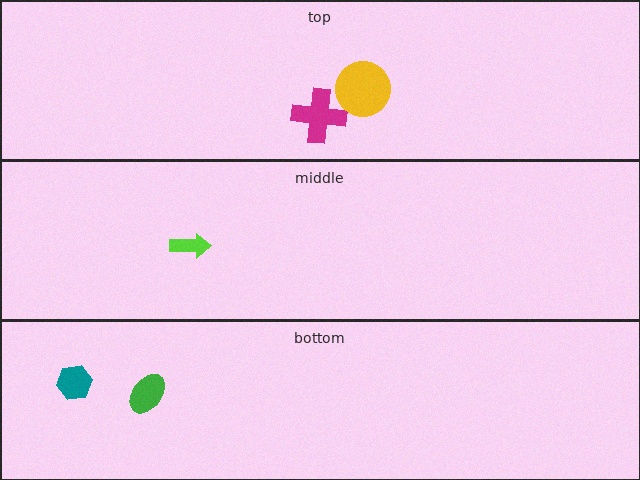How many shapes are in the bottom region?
2.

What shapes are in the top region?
The magenta cross, the yellow circle.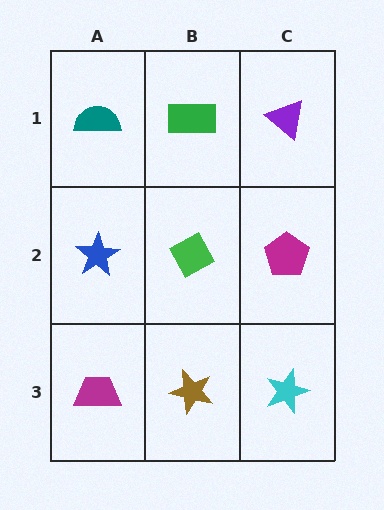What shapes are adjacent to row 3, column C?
A magenta pentagon (row 2, column C), a brown star (row 3, column B).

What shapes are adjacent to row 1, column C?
A magenta pentagon (row 2, column C), a green rectangle (row 1, column B).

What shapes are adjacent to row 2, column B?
A green rectangle (row 1, column B), a brown star (row 3, column B), a blue star (row 2, column A), a magenta pentagon (row 2, column C).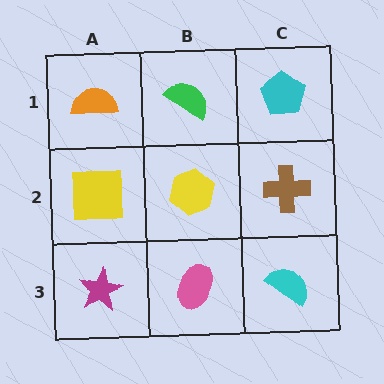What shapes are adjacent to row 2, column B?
A green semicircle (row 1, column B), a pink ellipse (row 3, column B), a yellow square (row 2, column A), a brown cross (row 2, column C).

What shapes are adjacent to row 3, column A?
A yellow square (row 2, column A), a pink ellipse (row 3, column B).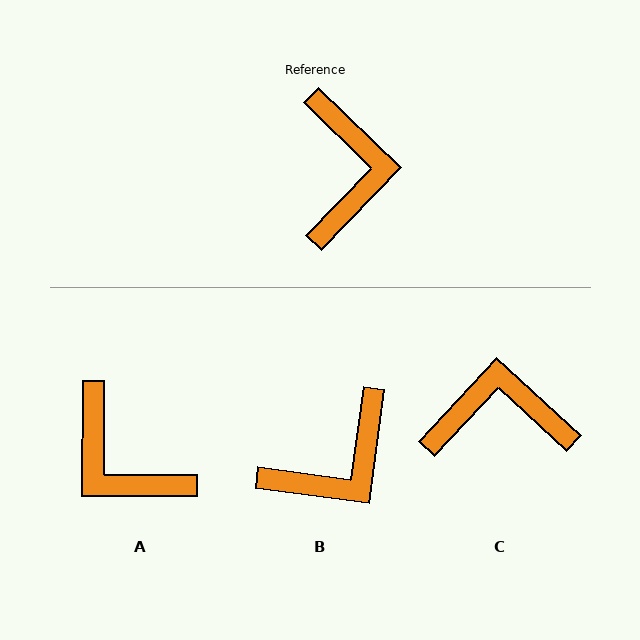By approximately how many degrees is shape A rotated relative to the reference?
Approximately 136 degrees clockwise.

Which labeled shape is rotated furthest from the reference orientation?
A, about 136 degrees away.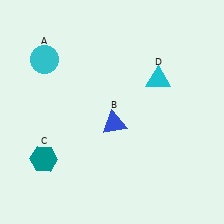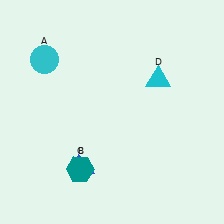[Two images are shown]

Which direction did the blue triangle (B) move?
The blue triangle (B) moved down.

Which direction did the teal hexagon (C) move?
The teal hexagon (C) moved right.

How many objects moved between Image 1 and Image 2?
2 objects moved between the two images.